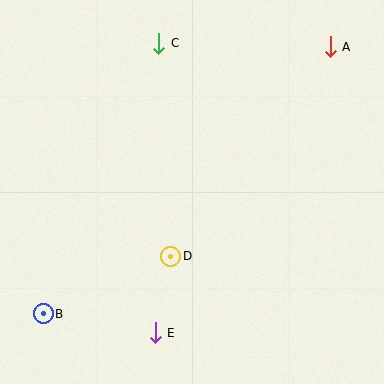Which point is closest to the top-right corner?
Point A is closest to the top-right corner.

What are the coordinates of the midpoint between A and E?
The midpoint between A and E is at (243, 190).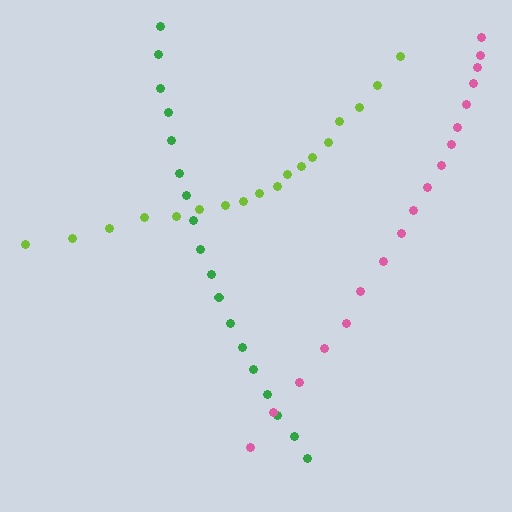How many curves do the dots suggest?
There are 3 distinct paths.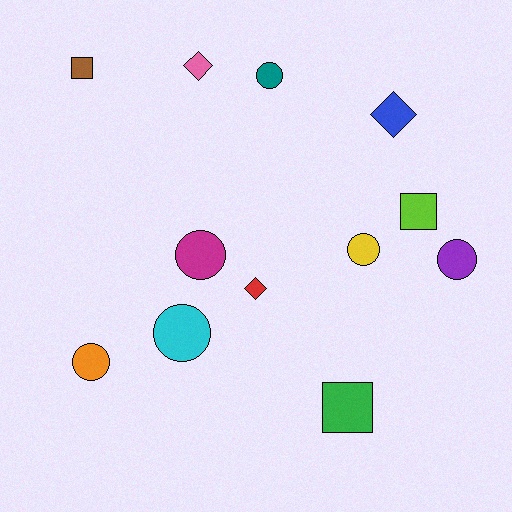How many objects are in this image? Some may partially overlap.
There are 12 objects.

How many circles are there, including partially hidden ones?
There are 6 circles.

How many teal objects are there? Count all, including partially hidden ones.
There is 1 teal object.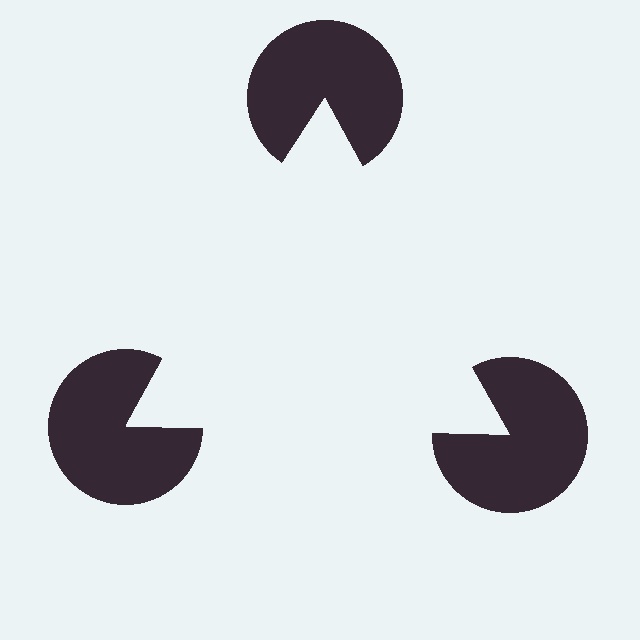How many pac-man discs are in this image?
There are 3 — one at each vertex of the illusory triangle.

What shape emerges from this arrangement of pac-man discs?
An illusory triangle — its edges are inferred from the aligned wedge cuts in the pac-man discs, not physically drawn.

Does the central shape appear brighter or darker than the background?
It typically appears slightly brighter than the background, even though no actual brightness change is drawn.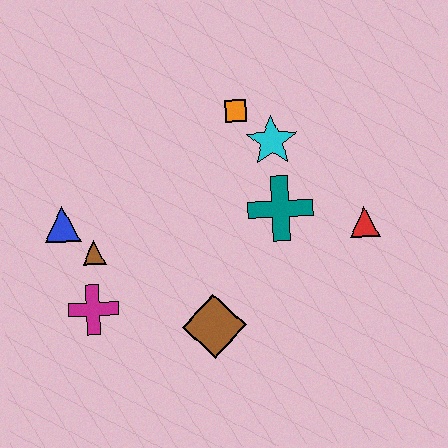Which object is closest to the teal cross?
The cyan star is closest to the teal cross.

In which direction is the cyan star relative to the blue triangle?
The cyan star is to the right of the blue triangle.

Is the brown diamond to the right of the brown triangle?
Yes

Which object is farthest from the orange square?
The magenta cross is farthest from the orange square.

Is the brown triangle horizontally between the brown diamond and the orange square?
No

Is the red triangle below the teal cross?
Yes